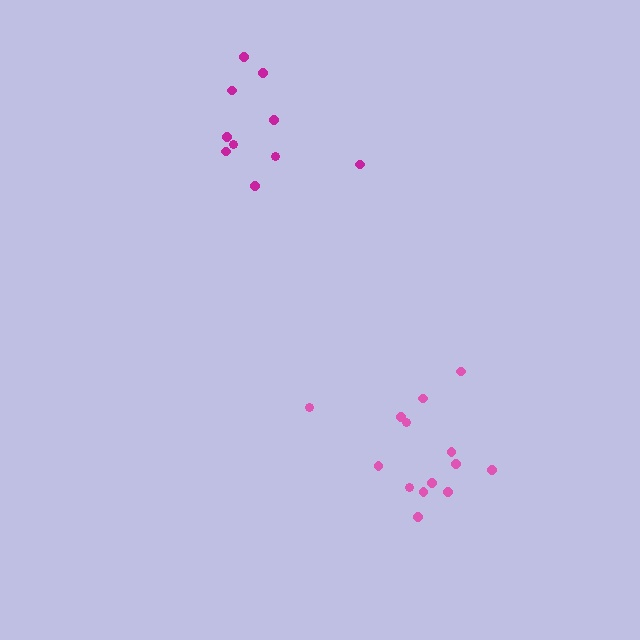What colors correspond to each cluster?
The clusters are colored: pink, magenta.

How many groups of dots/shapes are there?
There are 2 groups.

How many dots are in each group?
Group 1: 14 dots, Group 2: 10 dots (24 total).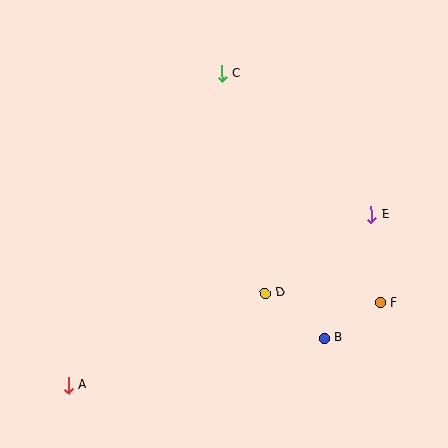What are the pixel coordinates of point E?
Point E is at (372, 215).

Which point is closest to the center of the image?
Point D at (265, 293) is closest to the center.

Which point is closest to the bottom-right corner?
Point F is closest to the bottom-right corner.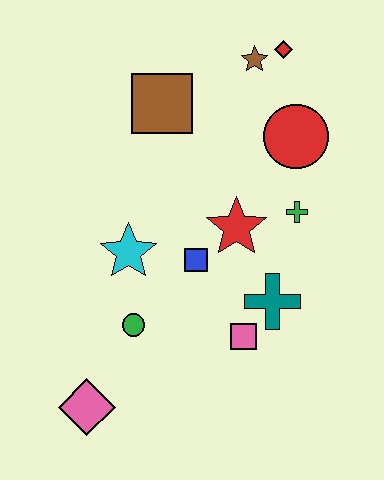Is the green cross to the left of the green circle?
No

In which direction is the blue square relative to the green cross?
The blue square is to the left of the green cross.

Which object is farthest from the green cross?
The pink diamond is farthest from the green cross.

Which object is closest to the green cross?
The red star is closest to the green cross.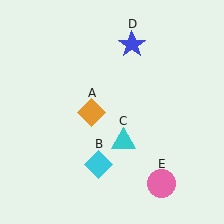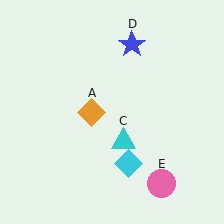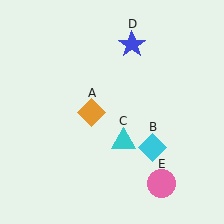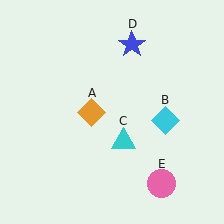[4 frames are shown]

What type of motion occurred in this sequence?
The cyan diamond (object B) rotated counterclockwise around the center of the scene.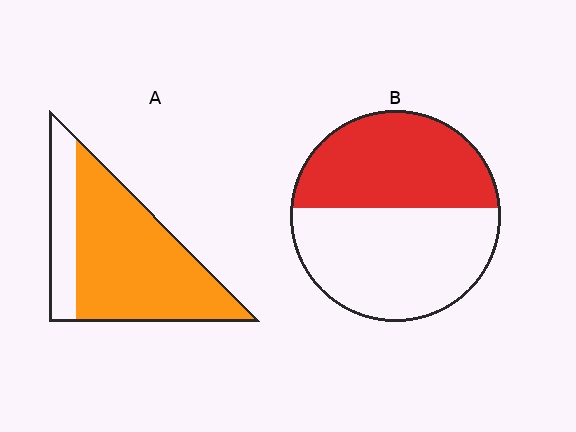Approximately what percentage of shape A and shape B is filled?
A is approximately 75% and B is approximately 45%.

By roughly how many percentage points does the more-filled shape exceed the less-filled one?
By roughly 30 percentage points (A over B).